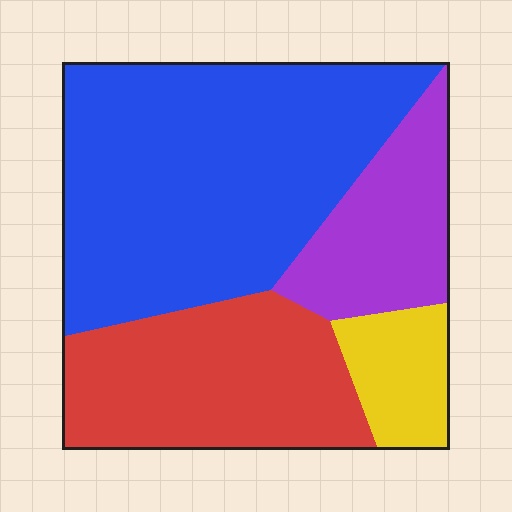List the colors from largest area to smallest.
From largest to smallest: blue, red, purple, yellow.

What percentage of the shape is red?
Red covers 27% of the shape.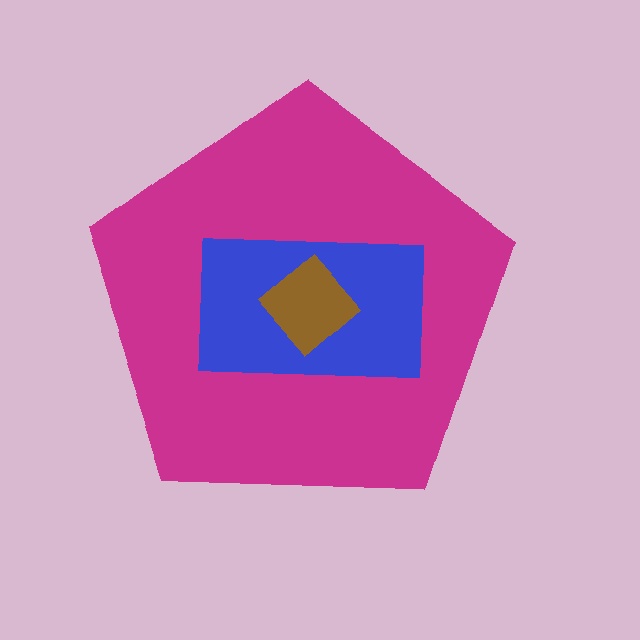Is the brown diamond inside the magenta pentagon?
Yes.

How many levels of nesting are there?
3.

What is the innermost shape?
The brown diamond.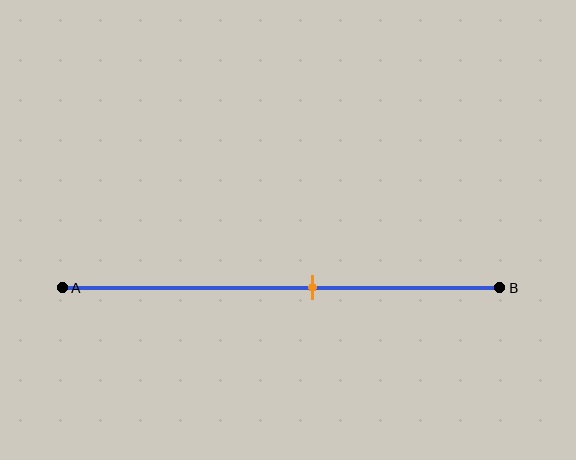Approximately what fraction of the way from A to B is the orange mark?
The orange mark is approximately 55% of the way from A to B.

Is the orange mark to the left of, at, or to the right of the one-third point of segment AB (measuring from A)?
The orange mark is to the right of the one-third point of segment AB.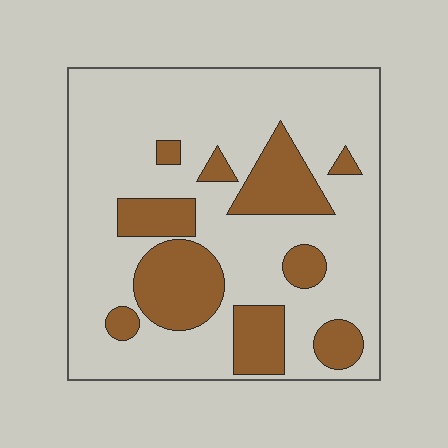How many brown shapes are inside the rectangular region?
10.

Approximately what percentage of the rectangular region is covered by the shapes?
Approximately 25%.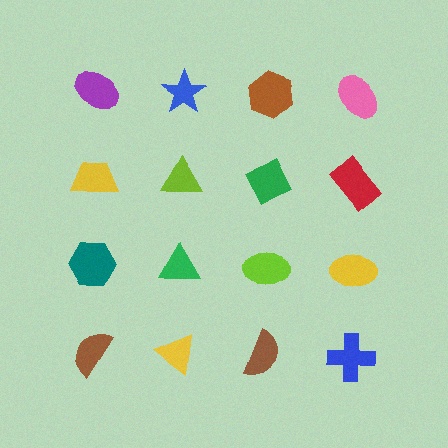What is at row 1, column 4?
A pink ellipse.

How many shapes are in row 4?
4 shapes.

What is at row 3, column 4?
A yellow ellipse.